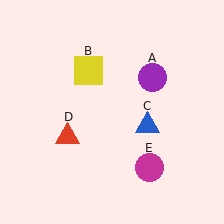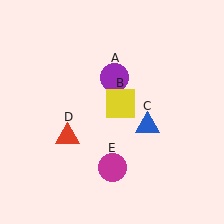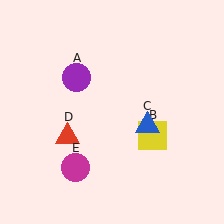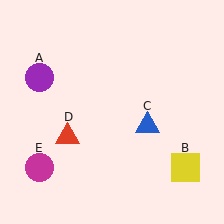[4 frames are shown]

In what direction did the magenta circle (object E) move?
The magenta circle (object E) moved left.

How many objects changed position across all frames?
3 objects changed position: purple circle (object A), yellow square (object B), magenta circle (object E).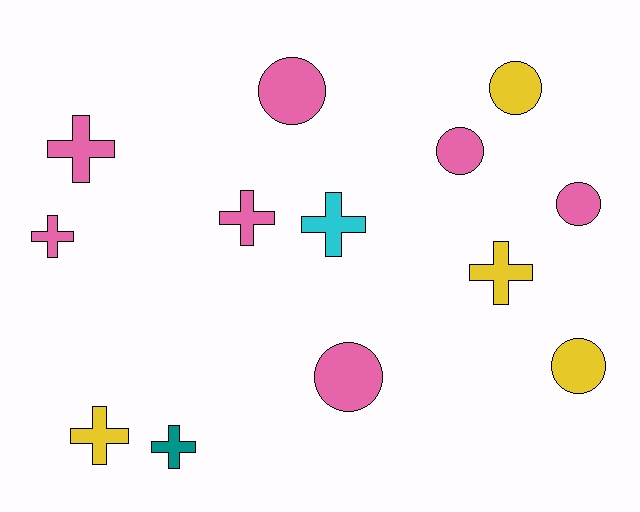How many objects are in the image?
There are 13 objects.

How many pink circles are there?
There are 4 pink circles.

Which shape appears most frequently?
Cross, with 7 objects.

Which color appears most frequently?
Pink, with 7 objects.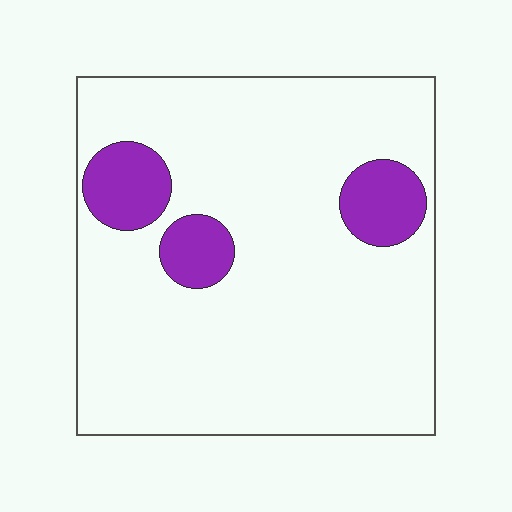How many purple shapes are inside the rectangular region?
3.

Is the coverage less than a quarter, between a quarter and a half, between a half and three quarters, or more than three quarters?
Less than a quarter.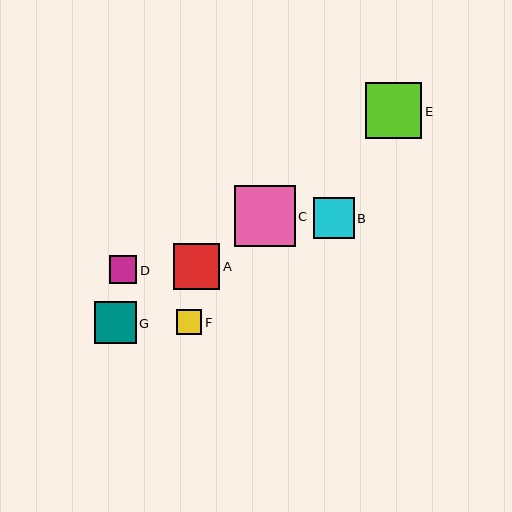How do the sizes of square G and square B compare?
Square G and square B are approximately the same size.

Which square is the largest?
Square C is the largest with a size of approximately 61 pixels.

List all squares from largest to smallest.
From largest to smallest: C, E, A, G, B, D, F.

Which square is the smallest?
Square F is the smallest with a size of approximately 25 pixels.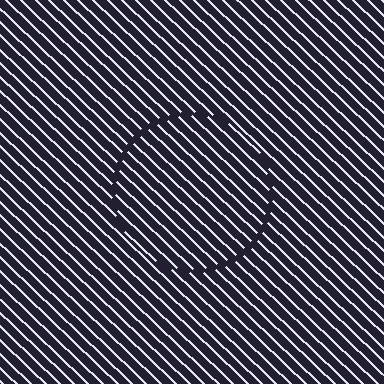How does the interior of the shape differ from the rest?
The interior of the shape contains the same grating, shifted by half a period — the contour is defined by the phase discontinuity where line-ends from the inner and outer gratings abut.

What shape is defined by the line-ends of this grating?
An illusory circle. The interior of the shape contains the same grating, shifted by half a period — the contour is defined by the phase discontinuity where line-ends from the inner and outer gratings abut.